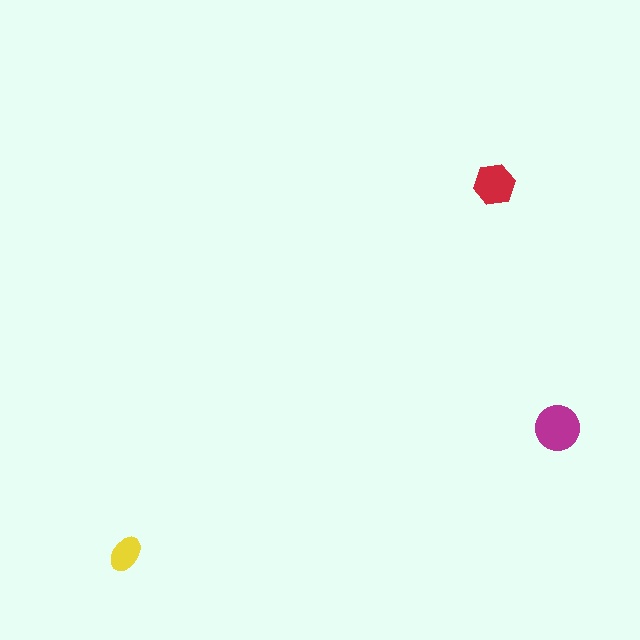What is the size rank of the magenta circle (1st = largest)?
1st.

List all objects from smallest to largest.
The yellow ellipse, the red hexagon, the magenta circle.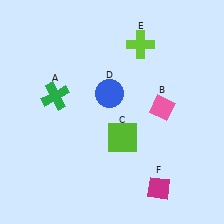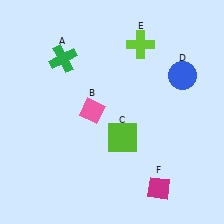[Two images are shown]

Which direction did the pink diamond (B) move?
The pink diamond (B) moved left.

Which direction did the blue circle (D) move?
The blue circle (D) moved right.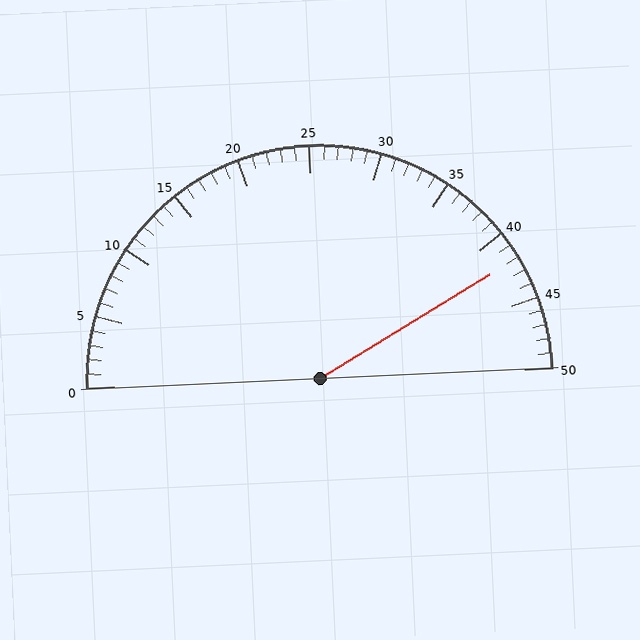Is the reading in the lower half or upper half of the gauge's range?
The reading is in the upper half of the range (0 to 50).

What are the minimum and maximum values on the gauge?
The gauge ranges from 0 to 50.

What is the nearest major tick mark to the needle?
The nearest major tick mark is 40.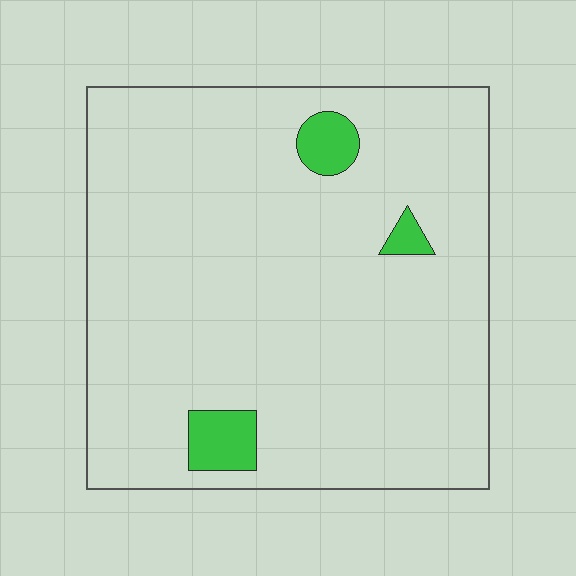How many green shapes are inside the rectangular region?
3.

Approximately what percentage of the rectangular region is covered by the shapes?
Approximately 5%.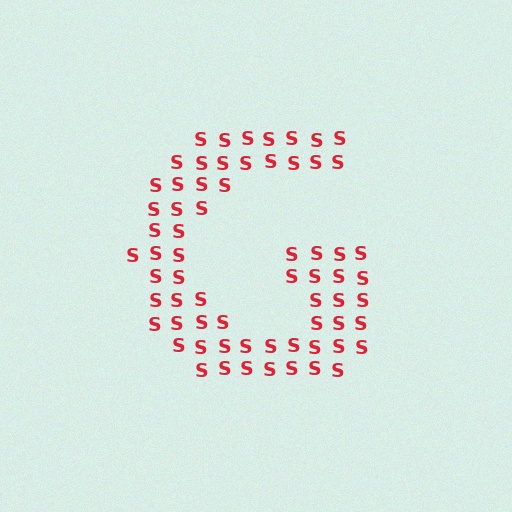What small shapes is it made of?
It is made of small letter S's.